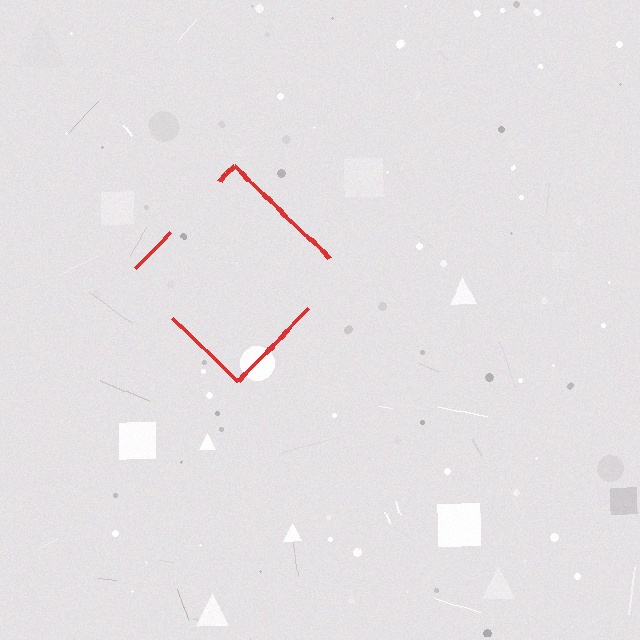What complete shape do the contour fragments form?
The contour fragments form a diamond.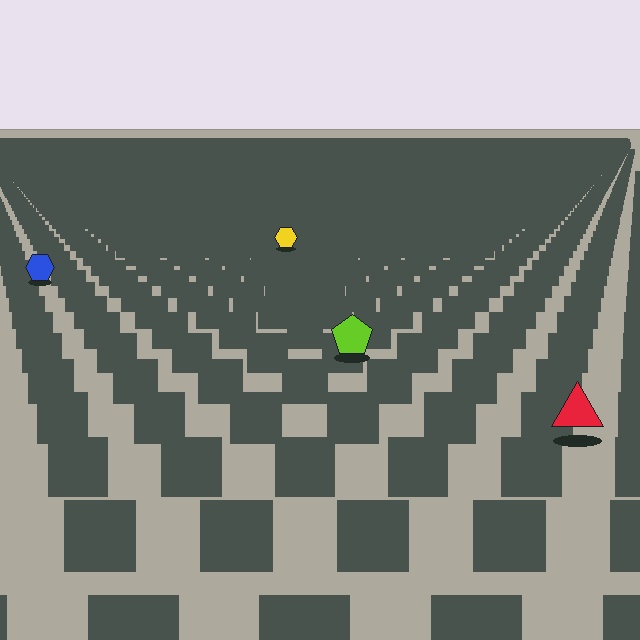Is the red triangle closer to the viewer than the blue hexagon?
Yes. The red triangle is closer — you can tell from the texture gradient: the ground texture is coarser near it.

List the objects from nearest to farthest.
From nearest to farthest: the red triangle, the lime pentagon, the blue hexagon, the yellow hexagon.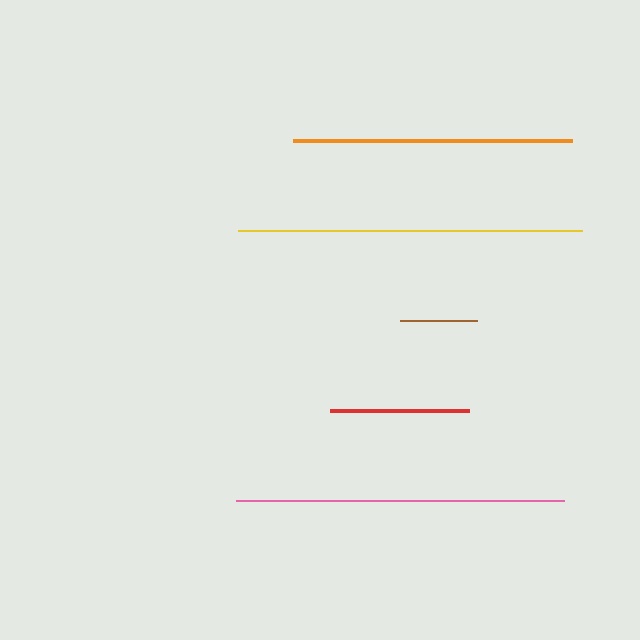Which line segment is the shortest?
The brown line is the shortest at approximately 77 pixels.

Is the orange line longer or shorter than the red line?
The orange line is longer than the red line.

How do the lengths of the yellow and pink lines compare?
The yellow and pink lines are approximately the same length.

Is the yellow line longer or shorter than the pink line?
The yellow line is longer than the pink line.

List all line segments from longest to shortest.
From longest to shortest: yellow, pink, orange, red, brown.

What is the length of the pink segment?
The pink segment is approximately 328 pixels long.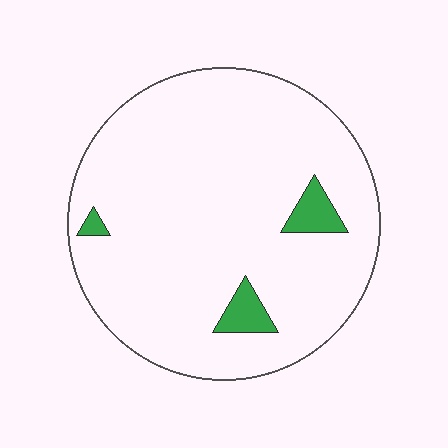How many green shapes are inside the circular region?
3.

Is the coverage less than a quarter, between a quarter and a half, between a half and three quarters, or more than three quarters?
Less than a quarter.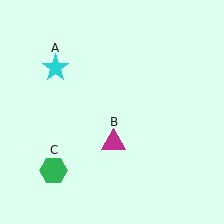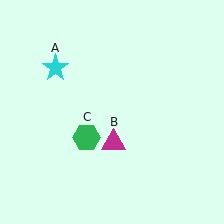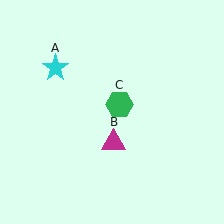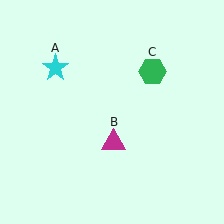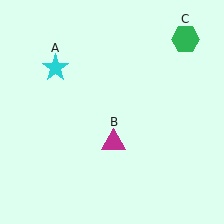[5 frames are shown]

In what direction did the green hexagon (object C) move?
The green hexagon (object C) moved up and to the right.